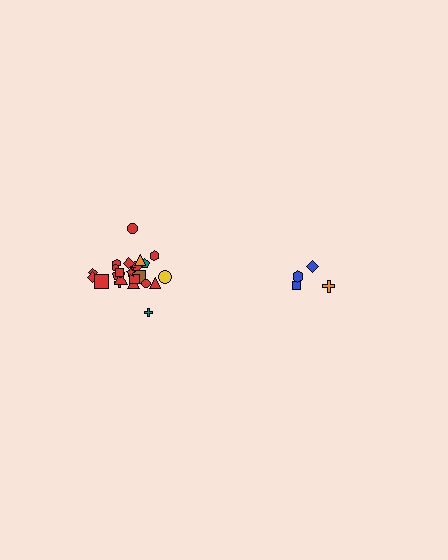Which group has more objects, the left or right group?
The left group.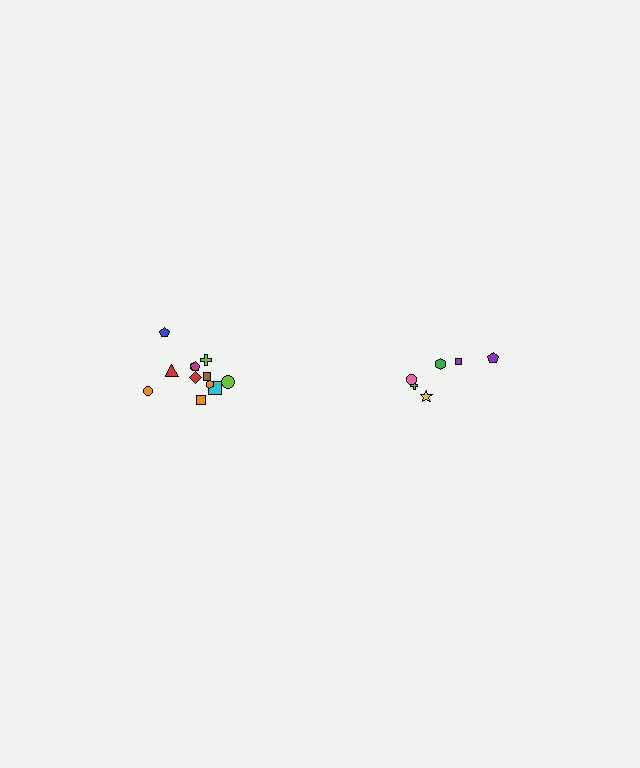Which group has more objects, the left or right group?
The left group.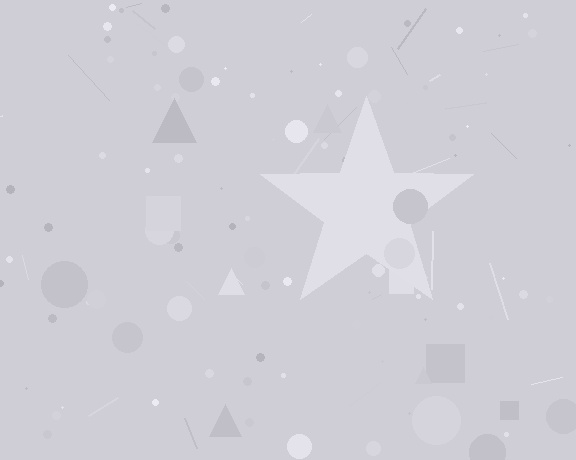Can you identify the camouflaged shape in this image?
The camouflaged shape is a star.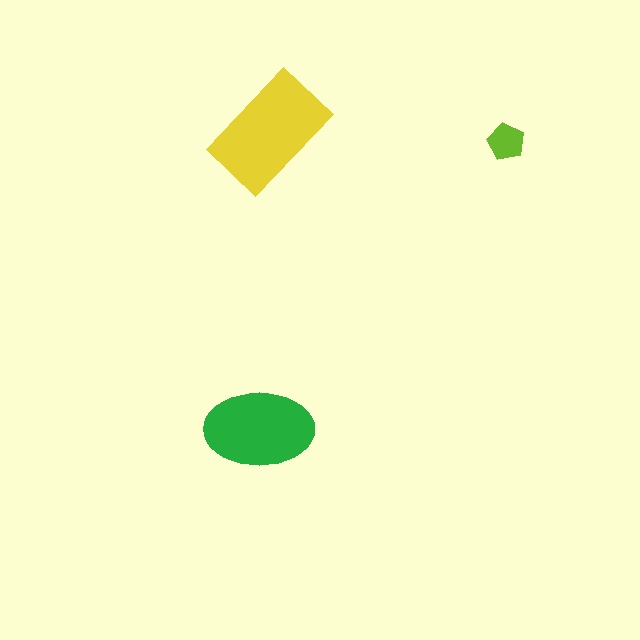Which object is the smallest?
The lime pentagon.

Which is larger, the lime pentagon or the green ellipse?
The green ellipse.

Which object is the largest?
The yellow rectangle.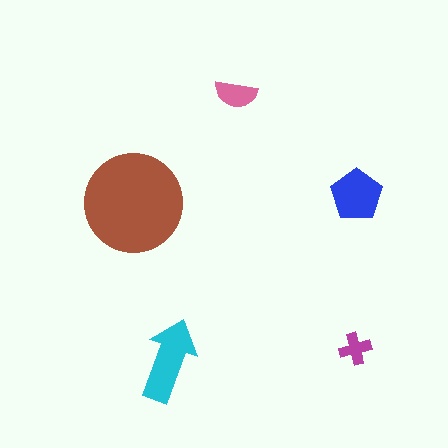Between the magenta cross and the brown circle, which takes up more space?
The brown circle.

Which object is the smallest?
The magenta cross.